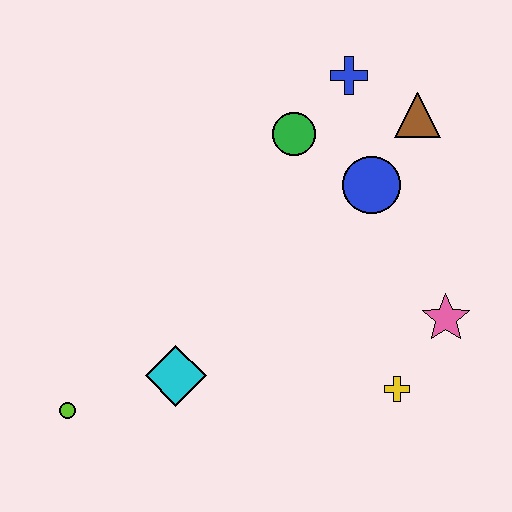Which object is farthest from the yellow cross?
The lime circle is farthest from the yellow cross.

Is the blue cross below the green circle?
No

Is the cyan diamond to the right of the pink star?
No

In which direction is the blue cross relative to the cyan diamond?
The blue cross is above the cyan diamond.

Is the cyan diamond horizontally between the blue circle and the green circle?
No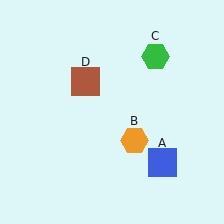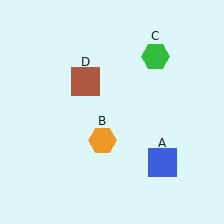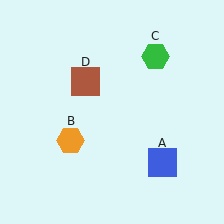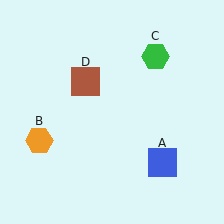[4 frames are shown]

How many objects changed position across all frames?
1 object changed position: orange hexagon (object B).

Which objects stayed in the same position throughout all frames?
Blue square (object A) and green hexagon (object C) and brown square (object D) remained stationary.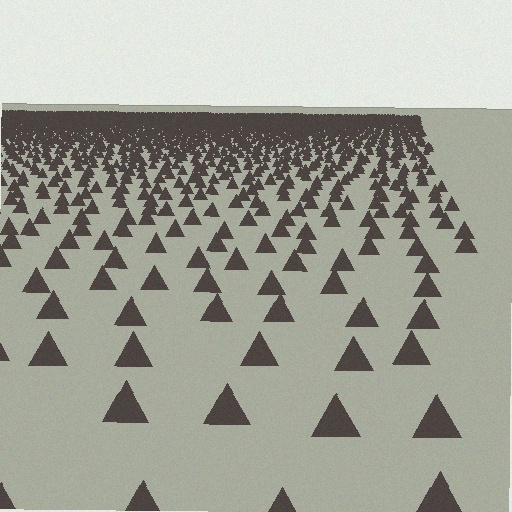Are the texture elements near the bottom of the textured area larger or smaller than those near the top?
Larger. Near the bottom, elements are closer to the viewer and appear at a bigger on-screen size.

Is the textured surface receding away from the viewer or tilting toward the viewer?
The surface is receding away from the viewer. Texture elements get smaller and denser toward the top.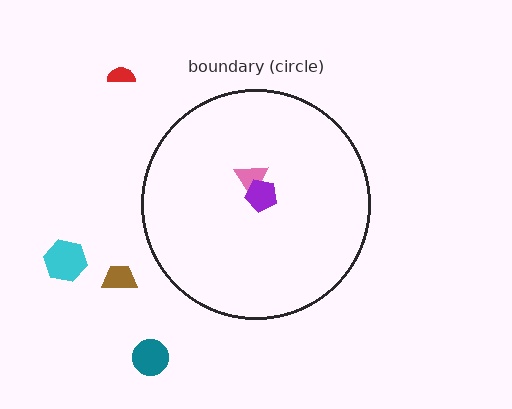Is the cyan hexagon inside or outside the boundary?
Outside.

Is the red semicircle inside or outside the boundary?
Outside.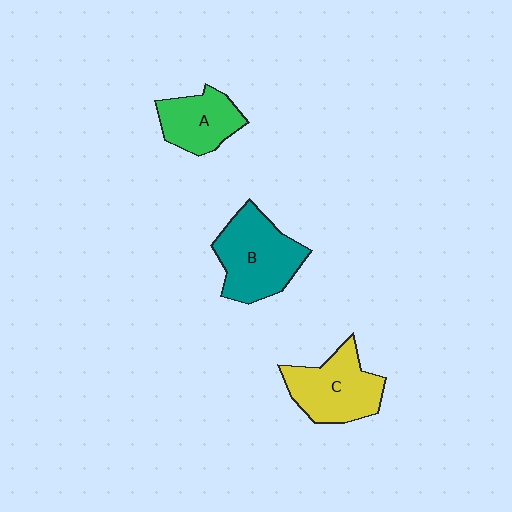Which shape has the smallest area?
Shape A (green).